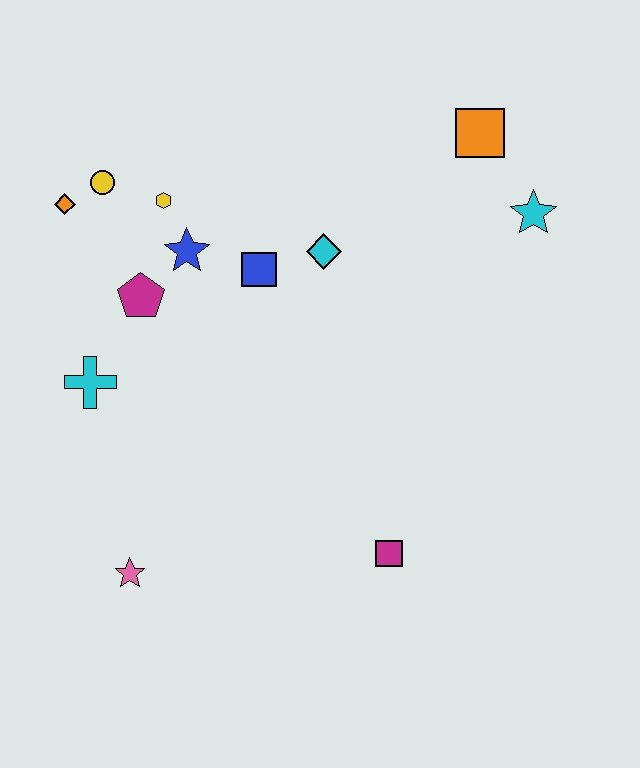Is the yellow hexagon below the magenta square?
No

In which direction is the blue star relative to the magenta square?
The blue star is above the magenta square.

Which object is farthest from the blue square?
The pink star is farthest from the blue square.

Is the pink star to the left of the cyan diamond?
Yes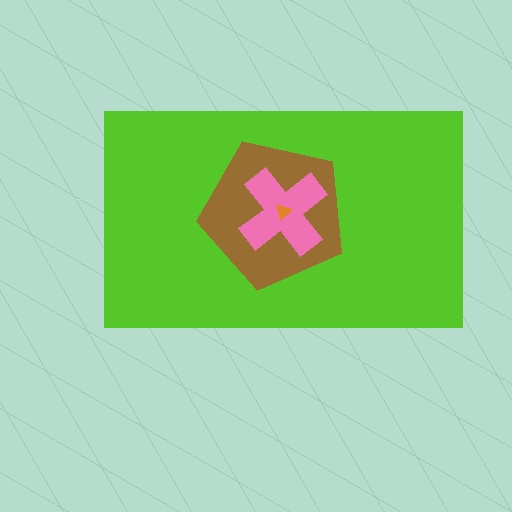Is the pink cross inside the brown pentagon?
Yes.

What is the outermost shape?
The lime rectangle.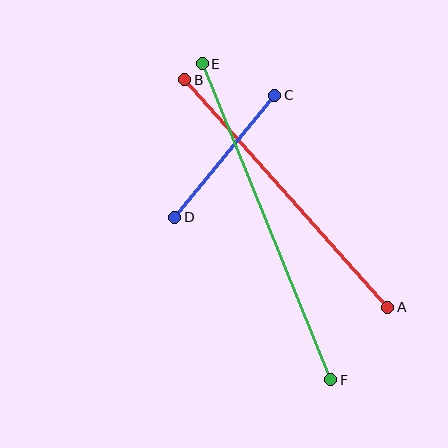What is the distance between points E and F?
The distance is approximately 341 pixels.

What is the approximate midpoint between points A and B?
The midpoint is at approximately (286, 193) pixels.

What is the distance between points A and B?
The distance is approximately 305 pixels.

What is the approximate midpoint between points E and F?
The midpoint is at approximately (266, 222) pixels.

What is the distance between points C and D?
The distance is approximately 158 pixels.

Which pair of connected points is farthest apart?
Points E and F are farthest apart.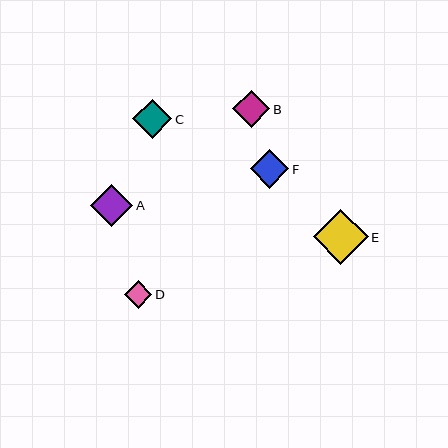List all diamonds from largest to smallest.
From largest to smallest: E, A, C, F, B, D.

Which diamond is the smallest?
Diamond D is the smallest with a size of approximately 27 pixels.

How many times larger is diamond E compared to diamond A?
Diamond E is approximately 1.3 times the size of diamond A.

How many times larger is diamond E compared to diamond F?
Diamond E is approximately 1.4 times the size of diamond F.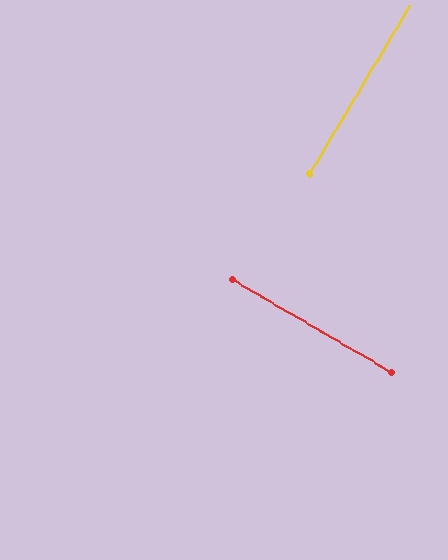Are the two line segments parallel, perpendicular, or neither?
Perpendicular — they meet at approximately 90°.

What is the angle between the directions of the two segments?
Approximately 90 degrees.